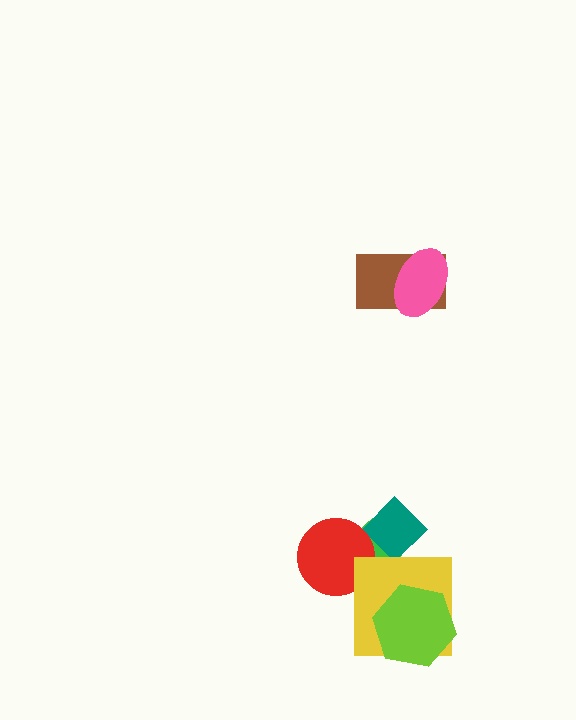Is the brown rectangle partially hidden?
Yes, it is partially covered by another shape.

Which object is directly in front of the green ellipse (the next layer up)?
The teal diamond is directly in front of the green ellipse.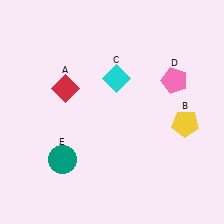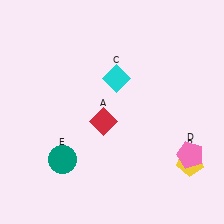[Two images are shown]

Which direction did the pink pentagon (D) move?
The pink pentagon (D) moved down.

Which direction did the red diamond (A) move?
The red diamond (A) moved right.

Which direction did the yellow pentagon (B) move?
The yellow pentagon (B) moved down.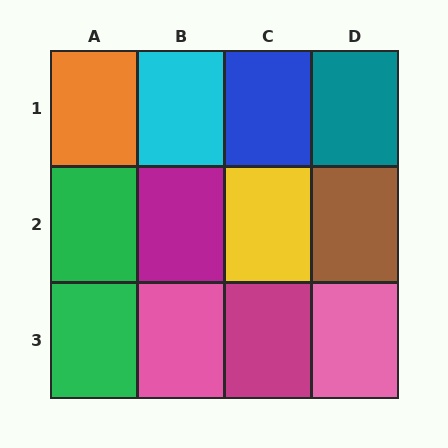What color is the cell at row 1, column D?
Teal.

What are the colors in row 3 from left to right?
Green, pink, magenta, pink.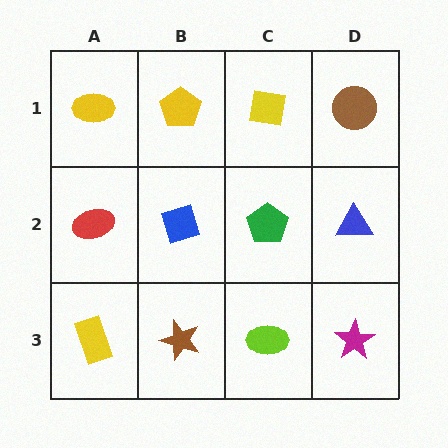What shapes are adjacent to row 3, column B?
A blue diamond (row 2, column B), a yellow rectangle (row 3, column A), a lime ellipse (row 3, column C).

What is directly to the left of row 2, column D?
A green pentagon.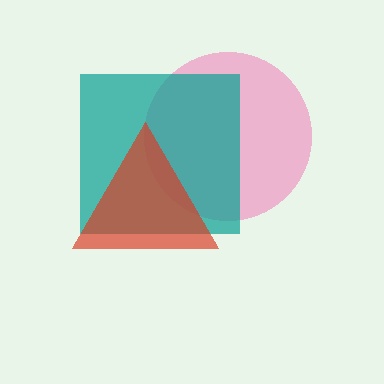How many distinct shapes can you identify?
There are 3 distinct shapes: a pink circle, a teal square, a red triangle.